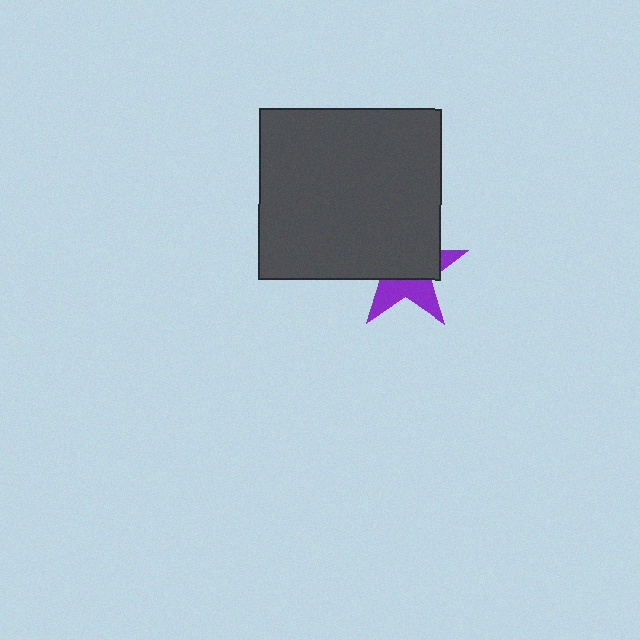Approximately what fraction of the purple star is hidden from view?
Roughly 59% of the purple star is hidden behind the dark gray rectangle.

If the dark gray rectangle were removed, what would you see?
You would see the complete purple star.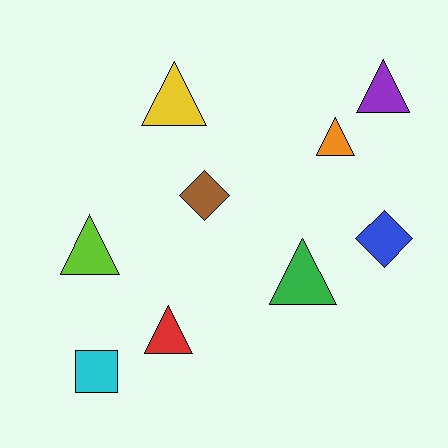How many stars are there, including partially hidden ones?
There are no stars.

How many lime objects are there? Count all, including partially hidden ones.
There is 1 lime object.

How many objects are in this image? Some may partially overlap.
There are 9 objects.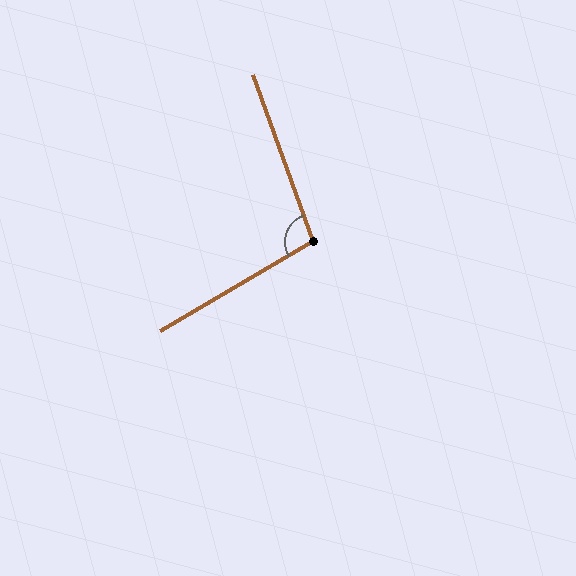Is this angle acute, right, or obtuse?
It is obtuse.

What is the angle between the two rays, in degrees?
Approximately 101 degrees.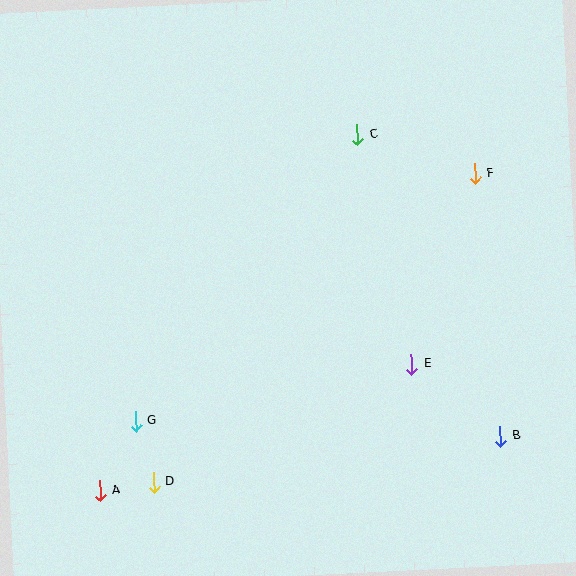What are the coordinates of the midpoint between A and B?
The midpoint between A and B is at (300, 463).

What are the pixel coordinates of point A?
Point A is at (100, 490).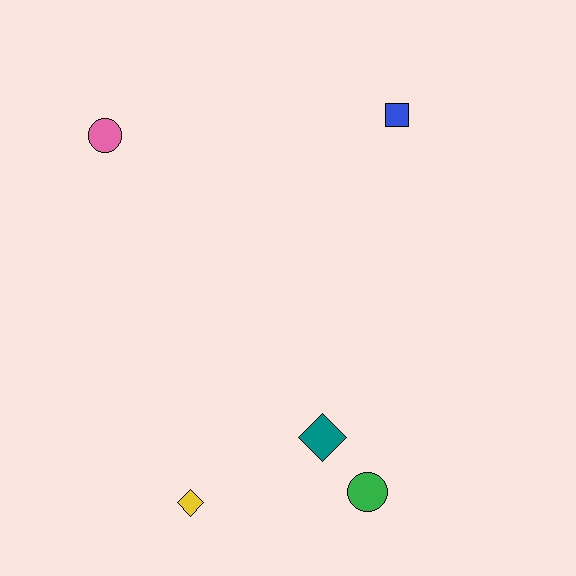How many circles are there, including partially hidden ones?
There are 2 circles.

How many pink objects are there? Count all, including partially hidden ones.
There is 1 pink object.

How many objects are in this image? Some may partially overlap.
There are 5 objects.